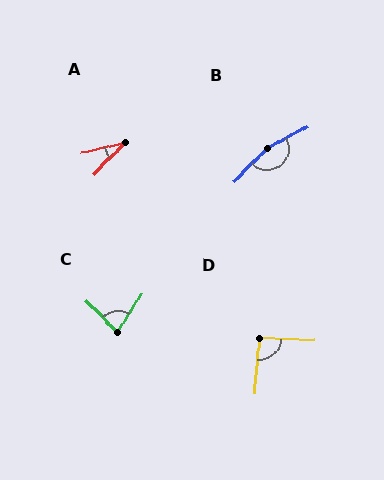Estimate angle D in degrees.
Approximately 93 degrees.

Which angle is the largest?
B, at approximately 164 degrees.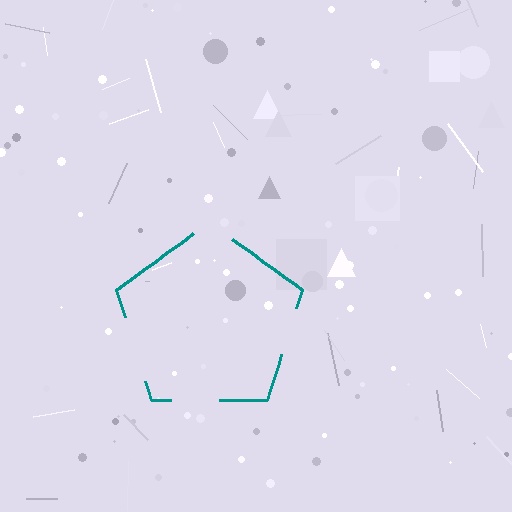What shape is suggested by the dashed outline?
The dashed outline suggests a pentagon.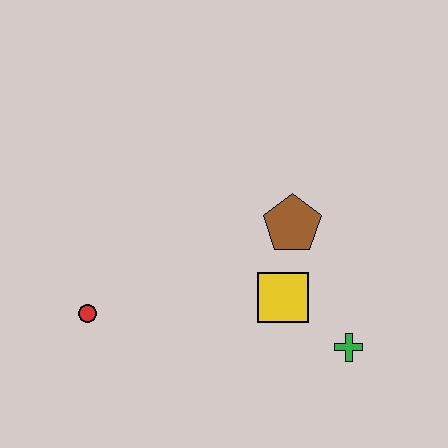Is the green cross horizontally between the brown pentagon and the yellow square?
No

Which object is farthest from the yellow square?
The red circle is farthest from the yellow square.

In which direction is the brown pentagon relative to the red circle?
The brown pentagon is to the right of the red circle.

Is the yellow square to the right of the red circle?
Yes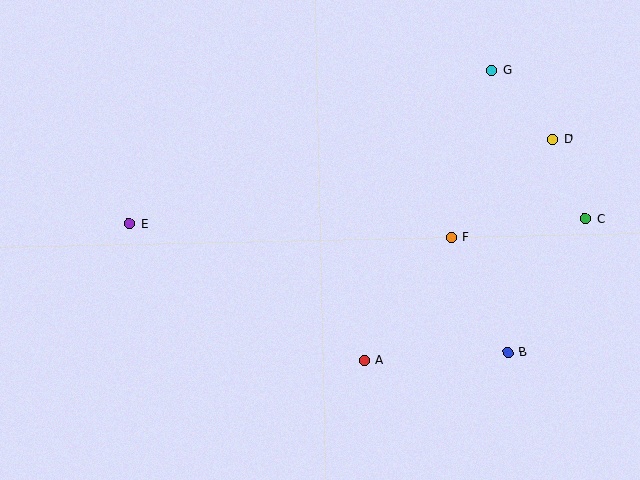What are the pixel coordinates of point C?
Point C is at (585, 219).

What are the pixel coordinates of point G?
Point G is at (492, 71).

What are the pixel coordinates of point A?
Point A is at (364, 360).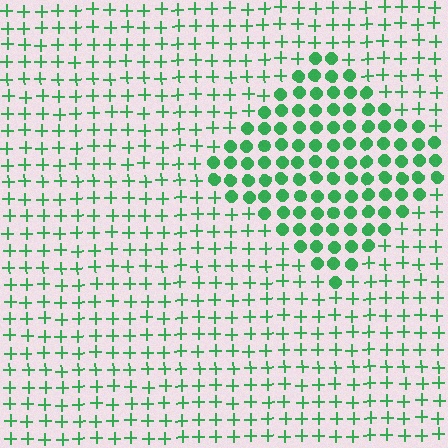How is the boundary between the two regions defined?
The boundary is defined by a change in element shape: circles inside vs. plus signs outside. All elements share the same color and spacing.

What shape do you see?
I see a diamond.